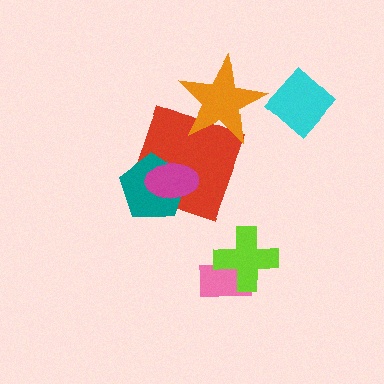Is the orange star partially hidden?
No, no other shape covers it.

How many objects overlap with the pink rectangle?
1 object overlaps with the pink rectangle.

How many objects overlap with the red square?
3 objects overlap with the red square.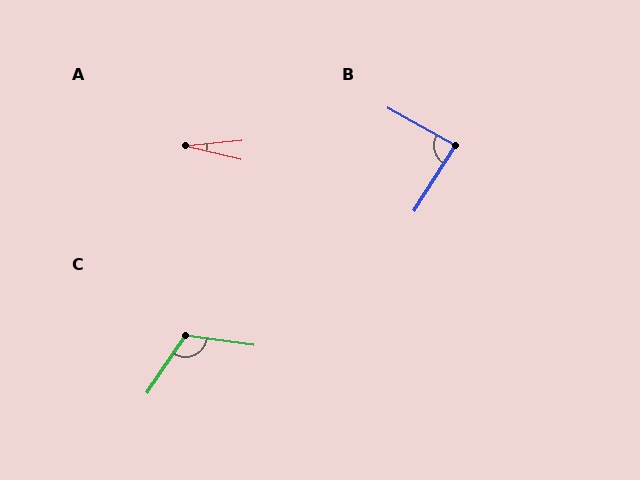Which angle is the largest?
C, at approximately 116 degrees.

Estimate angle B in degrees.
Approximately 86 degrees.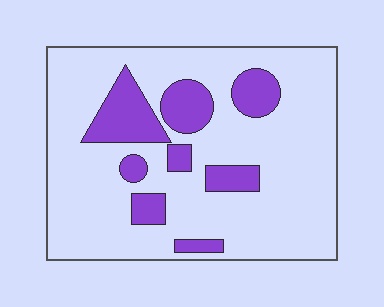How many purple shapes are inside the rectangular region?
8.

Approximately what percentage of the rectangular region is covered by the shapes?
Approximately 20%.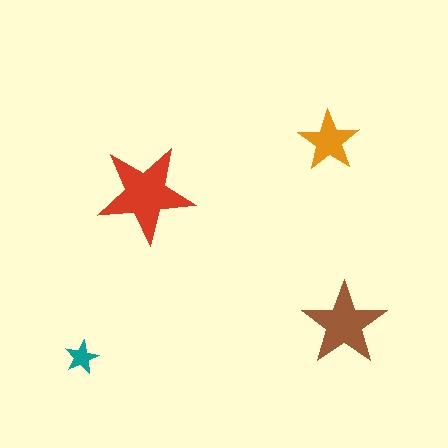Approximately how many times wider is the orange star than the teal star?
About 2 times wider.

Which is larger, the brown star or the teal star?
The brown one.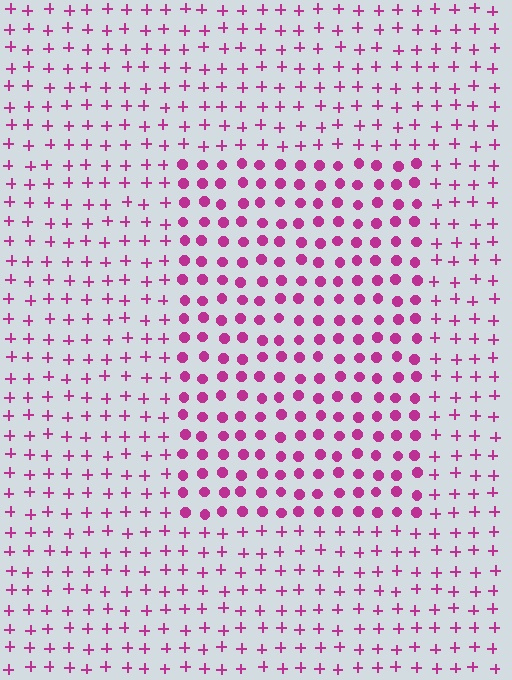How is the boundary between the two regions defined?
The boundary is defined by a change in element shape: circles inside vs. plus signs outside. All elements share the same color and spacing.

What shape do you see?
I see a rectangle.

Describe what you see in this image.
The image is filled with small magenta elements arranged in a uniform grid. A rectangle-shaped region contains circles, while the surrounding area contains plus signs. The boundary is defined purely by the change in element shape.